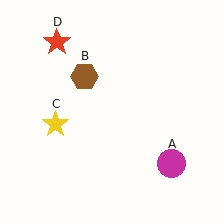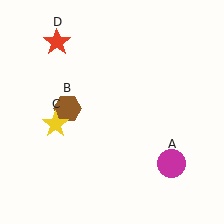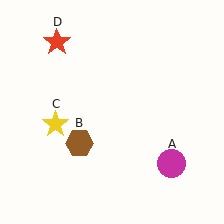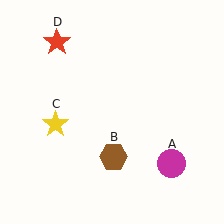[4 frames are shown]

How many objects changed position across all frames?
1 object changed position: brown hexagon (object B).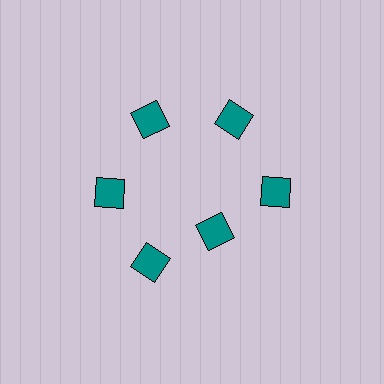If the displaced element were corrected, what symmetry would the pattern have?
It would have 6-fold rotational symmetry — the pattern would map onto itself every 60 degrees.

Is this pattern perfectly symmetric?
No. The 6 teal diamonds are arranged in a ring, but one element near the 5 o'clock position is pulled inward toward the center, breaking the 6-fold rotational symmetry.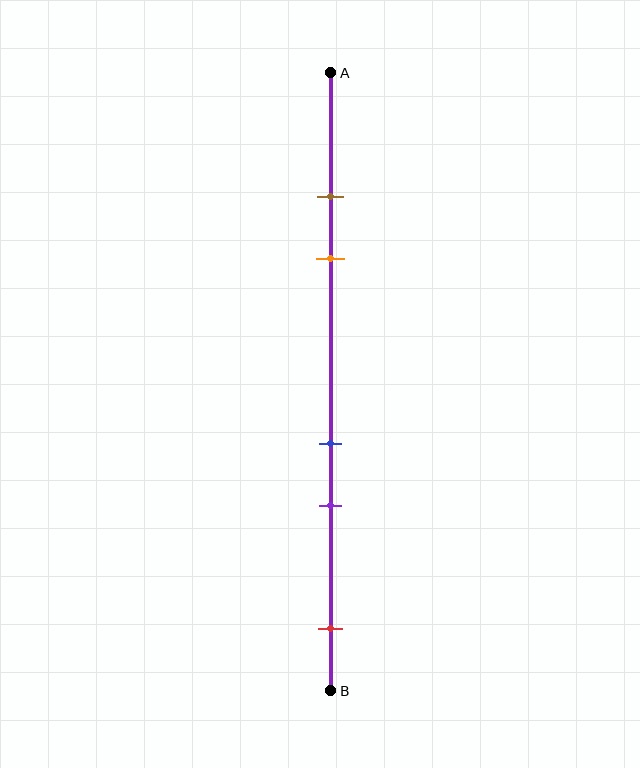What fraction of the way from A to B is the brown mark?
The brown mark is approximately 20% (0.2) of the way from A to B.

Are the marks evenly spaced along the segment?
No, the marks are not evenly spaced.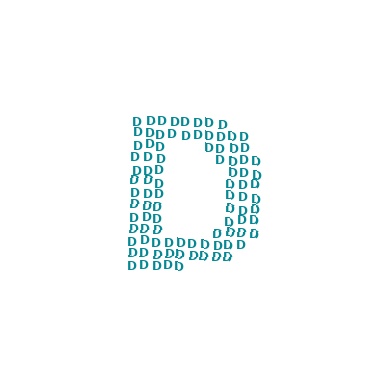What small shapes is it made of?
It is made of small letter D's.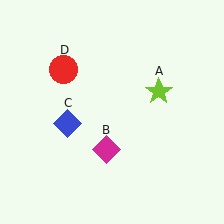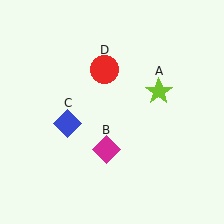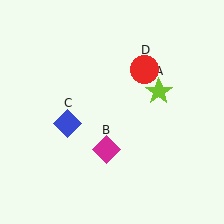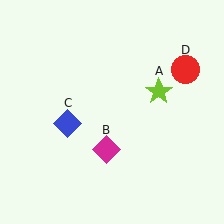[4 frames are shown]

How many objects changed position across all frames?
1 object changed position: red circle (object D).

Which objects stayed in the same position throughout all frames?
Lime star (object A) and magenta diamond (object B) and blue diamond (object C) remained stationary.